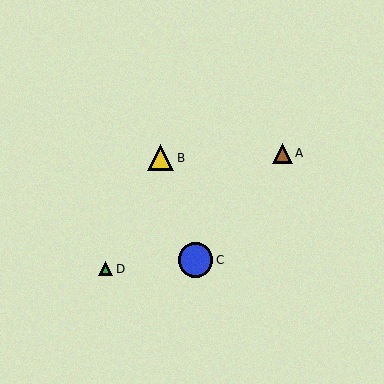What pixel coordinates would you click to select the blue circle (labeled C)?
Click at (196, 260) to select the blue circle C.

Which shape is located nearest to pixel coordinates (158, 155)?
The yellow triangle (labeled B) at (161, 158) is nearest to that location.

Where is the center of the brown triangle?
The center of the brown triangle is at (282, 154).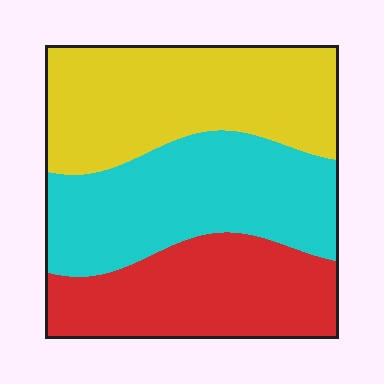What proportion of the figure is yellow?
Yellow takes up about three eighths (3/8) of the figure.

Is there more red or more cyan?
Cyan.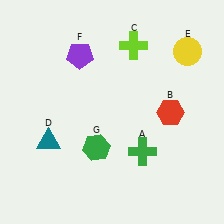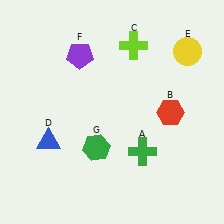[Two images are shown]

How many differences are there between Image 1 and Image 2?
There is 1 difference between the two images.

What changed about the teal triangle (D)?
In Image 1, D is teal. In Image 2, it changed to blue.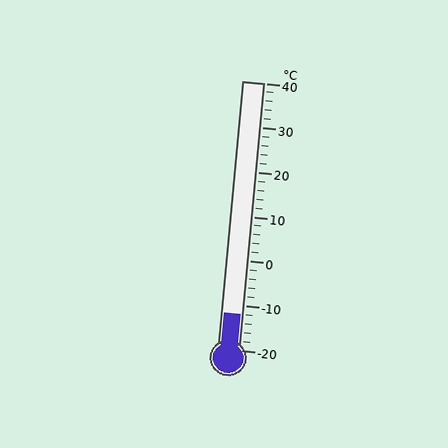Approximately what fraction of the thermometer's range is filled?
The thermometer is filled to approximately 15% of its range.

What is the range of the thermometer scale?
The thermometer scale ranges from -20°C to 40°C.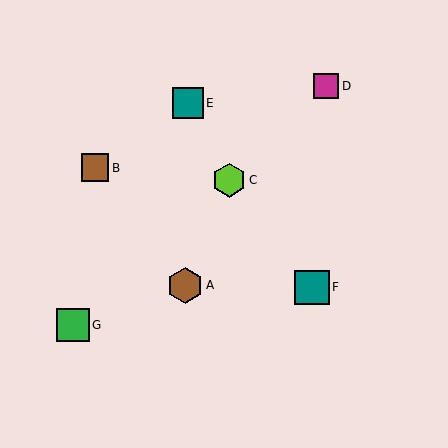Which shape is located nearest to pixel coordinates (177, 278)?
The brown hexagon (labeled A) at (185, 285) is nearest to that location.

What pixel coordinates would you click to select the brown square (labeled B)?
Click at (95, 168) to select the brown square B.